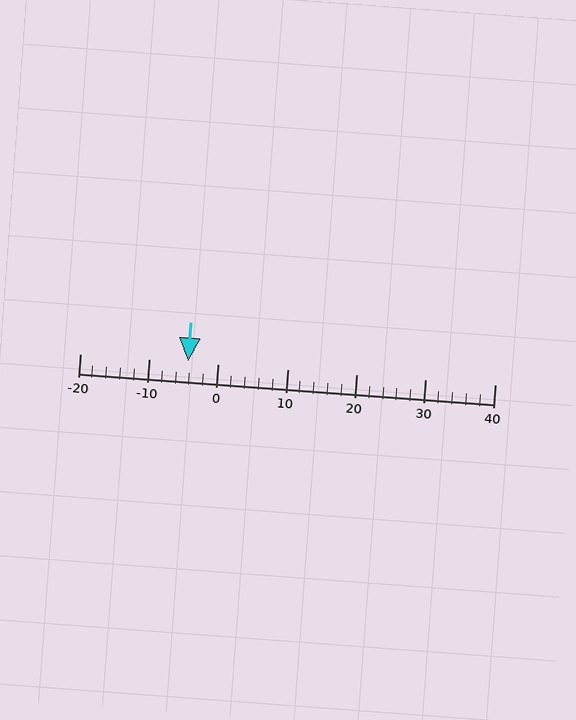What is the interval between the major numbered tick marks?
The major tick marks are spaced 10 units apart.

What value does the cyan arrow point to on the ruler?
The cyan arrow points to approximately -4.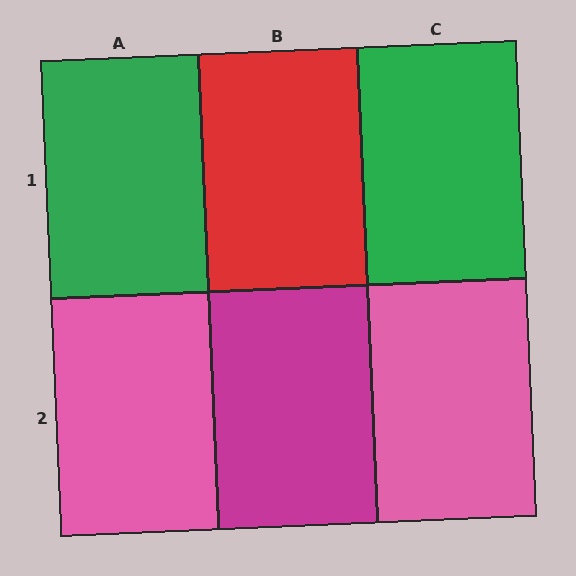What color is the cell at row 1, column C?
Green.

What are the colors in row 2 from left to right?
Pink, magenta, pink.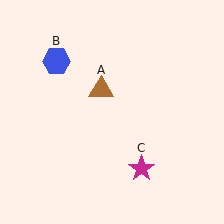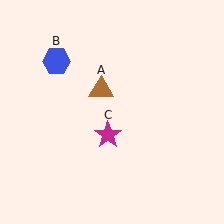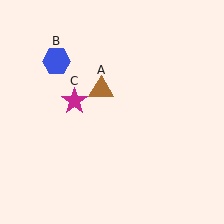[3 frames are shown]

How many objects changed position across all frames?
1 object changed position: magenta star (object C).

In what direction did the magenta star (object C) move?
The magenta star (object C) moved up and to the left.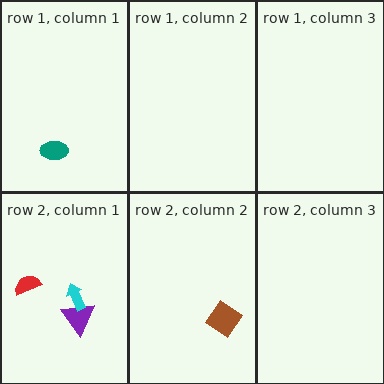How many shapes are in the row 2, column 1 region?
3.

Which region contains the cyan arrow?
The row 2, column 1 region.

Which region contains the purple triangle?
The row 2, column 1 region.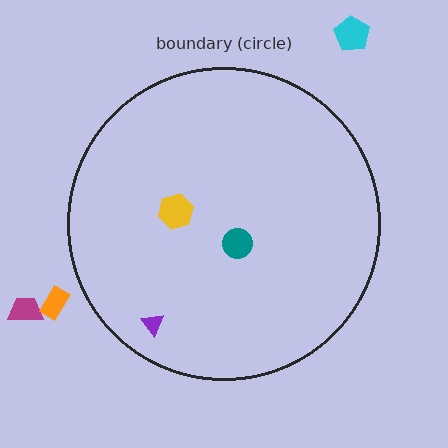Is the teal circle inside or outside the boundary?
Inside.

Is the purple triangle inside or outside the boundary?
Inside.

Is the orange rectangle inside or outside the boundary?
Outside.